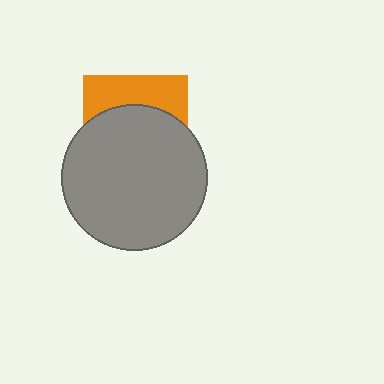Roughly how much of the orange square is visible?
A small part of it is visible (roughly 34%).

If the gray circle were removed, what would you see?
You would see the complete orange square.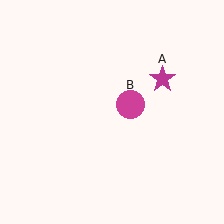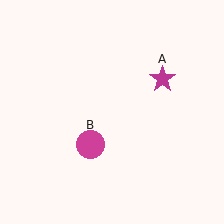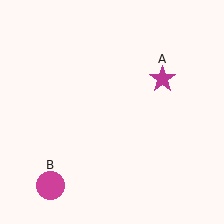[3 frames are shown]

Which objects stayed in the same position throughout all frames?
Magenta star (object A) remained stationary.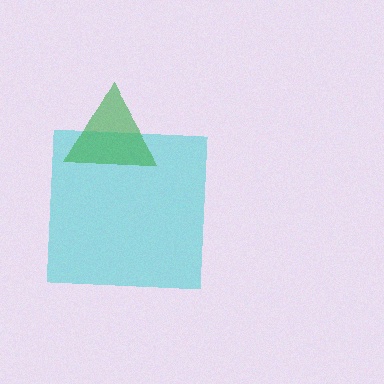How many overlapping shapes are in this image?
There are 2 overlapping shapes in the image.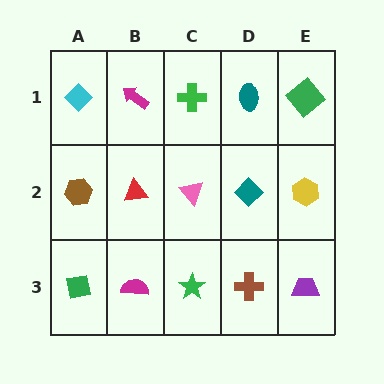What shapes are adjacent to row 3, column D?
A teal diamond (row 2, column D), a green star (row 3, column C), a purple trapezoid (row 3, column E).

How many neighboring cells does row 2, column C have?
4.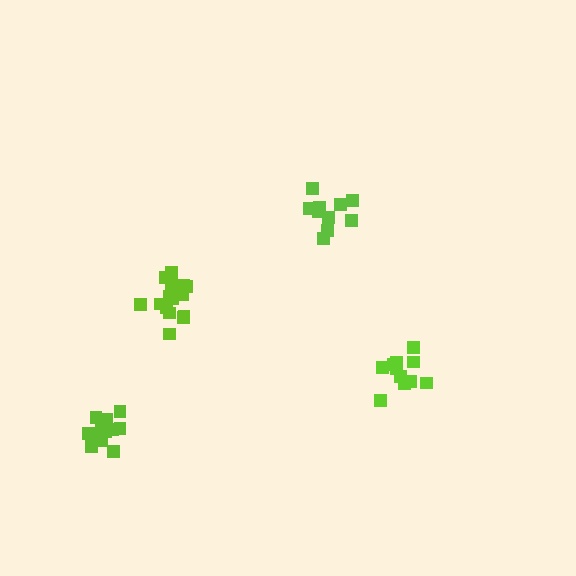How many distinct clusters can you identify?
There are 4 distinct clusters.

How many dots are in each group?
Group 1: 11 dots, Group 2: 16 dots, Group 3: 14 dots, Group 4: 10 dots (51 total).